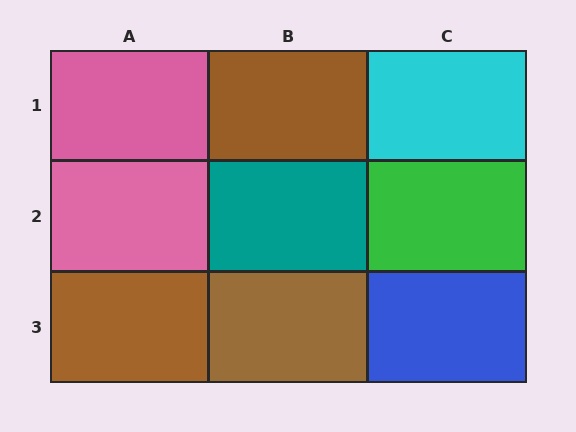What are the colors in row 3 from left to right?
Brown, brown, blue.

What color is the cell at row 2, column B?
Teal.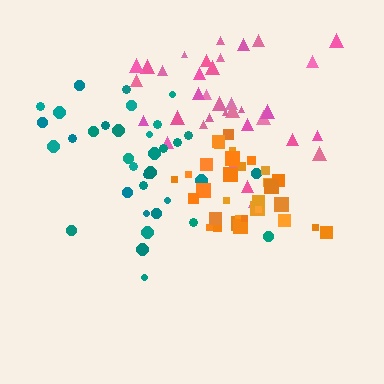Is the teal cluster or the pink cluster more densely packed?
Pink.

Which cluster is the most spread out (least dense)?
Teal.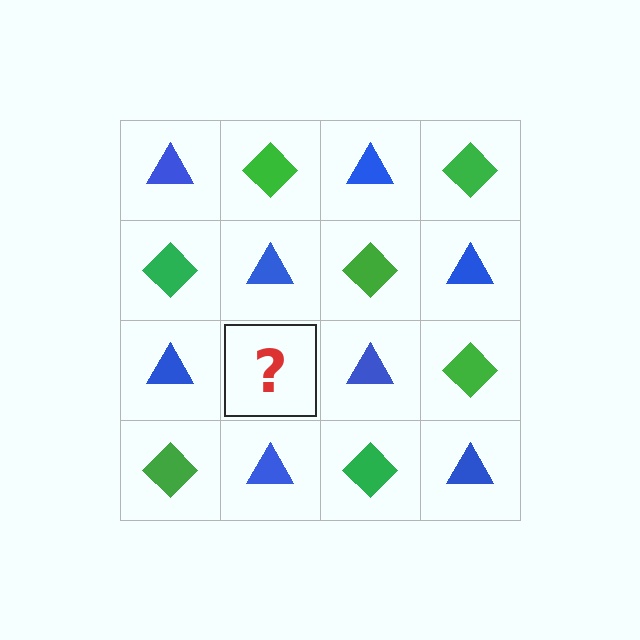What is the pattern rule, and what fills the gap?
The rule is that it alternates blue triangle and green diamond in a checkerboard pattern. The gap should be filled with a green diamond.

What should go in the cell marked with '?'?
The missing cell should contain a green diamond.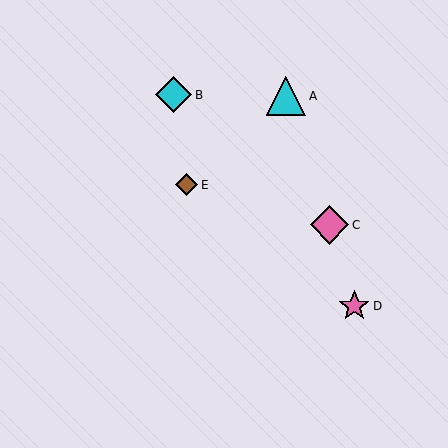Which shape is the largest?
The cyan triangle (labeled A) is the largest.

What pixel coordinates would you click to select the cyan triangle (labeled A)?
Click at (286, 96) to select the cyan triangle A.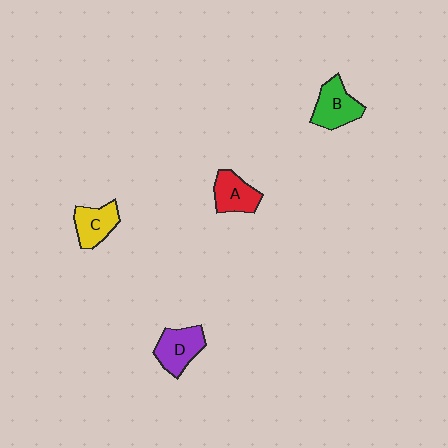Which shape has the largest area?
Shape D (purple).